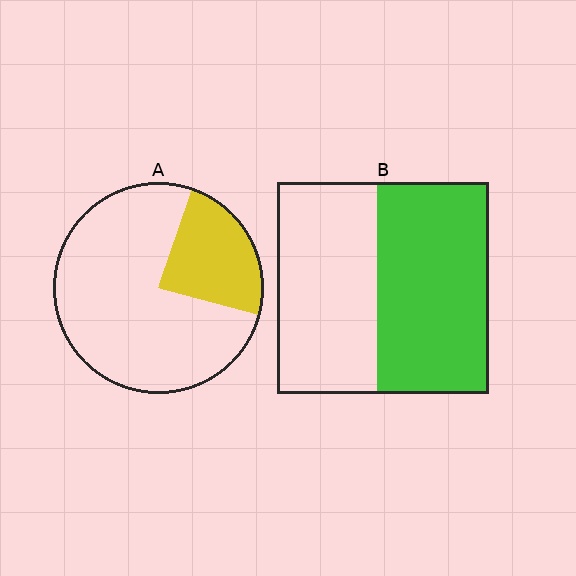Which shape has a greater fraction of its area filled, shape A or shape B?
Shape B.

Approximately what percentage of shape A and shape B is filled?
A is approximately 25% and B is approximately 55%.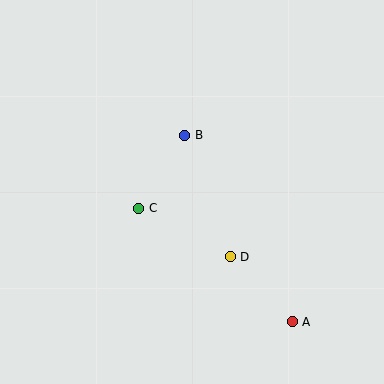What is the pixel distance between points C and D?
The distance between C and D is 103 pixels.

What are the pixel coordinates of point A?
Point A is at (292, 322).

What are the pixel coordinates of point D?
Point D is at (230, 257).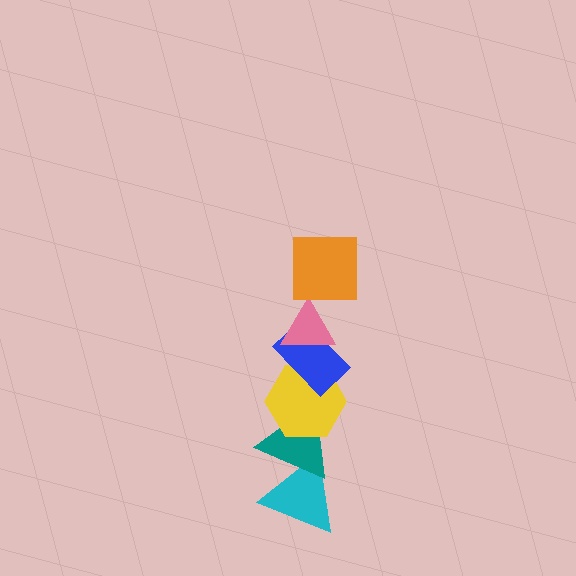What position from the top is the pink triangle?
The pink triangle is 2nd from the top.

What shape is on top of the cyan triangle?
The teal triangle is on top of the cyan triangle.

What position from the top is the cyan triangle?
The cyan triangle is 6th from the top.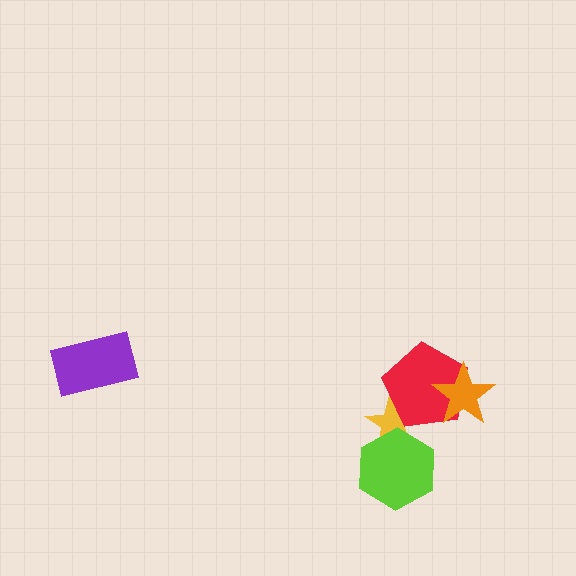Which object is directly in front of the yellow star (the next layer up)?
The red pentagon is directly in front of the yellow star.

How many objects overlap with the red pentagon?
2 objects overlap with the red pentagon.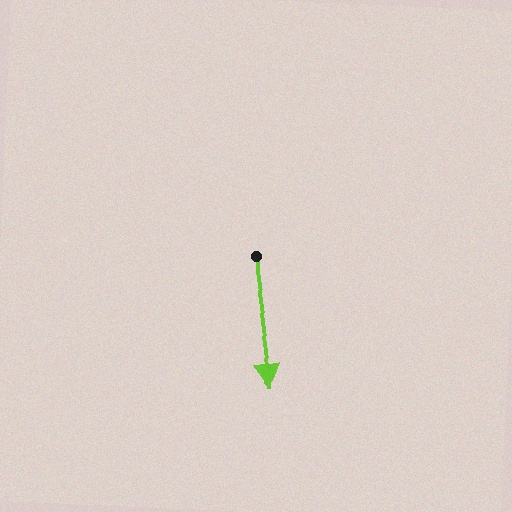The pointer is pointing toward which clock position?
Roughly 6 o'clock.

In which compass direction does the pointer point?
South.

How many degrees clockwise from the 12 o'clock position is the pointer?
Approximately 172 degrees.